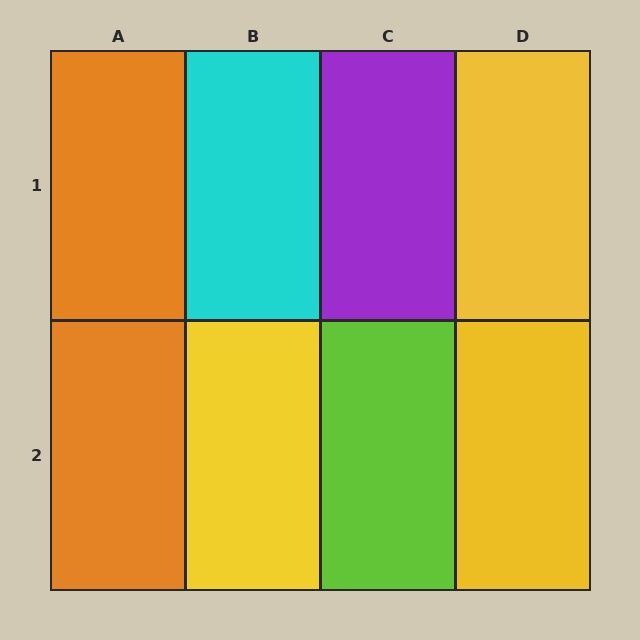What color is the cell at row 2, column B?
Yellow.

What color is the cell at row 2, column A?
Orange.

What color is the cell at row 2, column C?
Lime.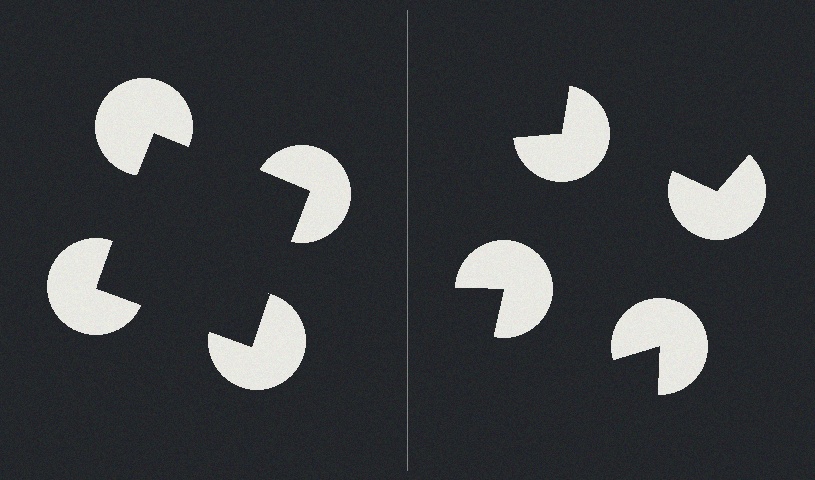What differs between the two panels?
The pac-man discs are positioned identically on both sides; only the wedge orientations differ. On the left they align to a square; on the right they are misaligned.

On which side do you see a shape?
An illusory square appears on the left side. On the right side the wedge cuts are rotated, so no coherent shape forms.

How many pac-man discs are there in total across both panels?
8 — 4 on each side.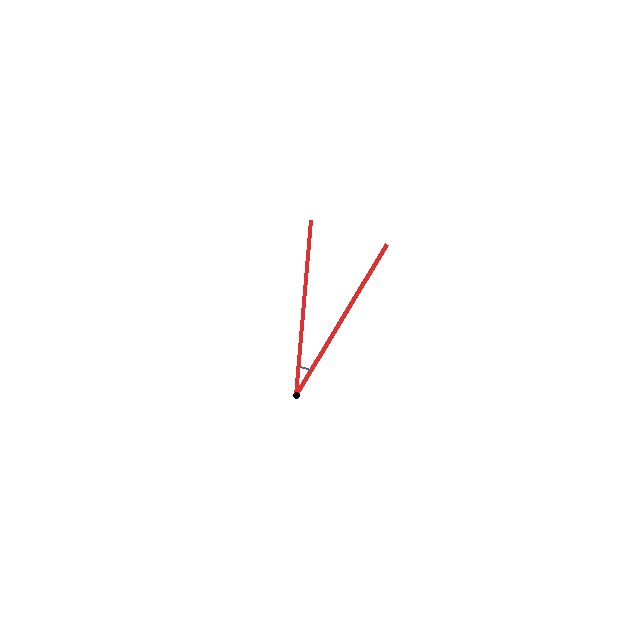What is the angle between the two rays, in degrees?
Approximately 26 degrees.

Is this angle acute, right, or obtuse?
It is acute.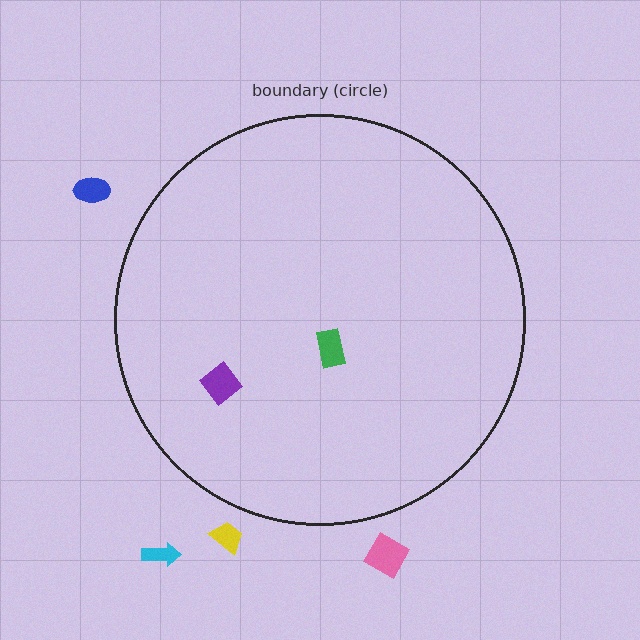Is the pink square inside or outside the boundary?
Outside.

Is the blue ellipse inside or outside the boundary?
Outside.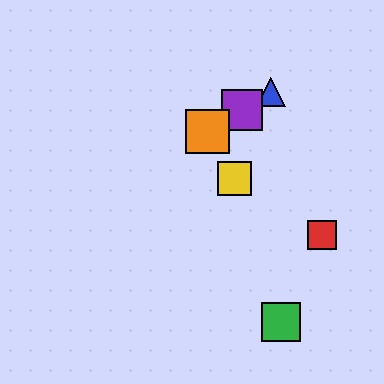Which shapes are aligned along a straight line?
The blue triangle, the purple square, the orange square are aligned along a straight line.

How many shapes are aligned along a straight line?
3 shapes (the blue triangle, the purple square, the orange square) are aligned along a straight line.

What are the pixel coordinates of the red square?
The red square is at (322, 235).